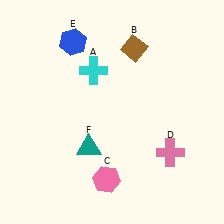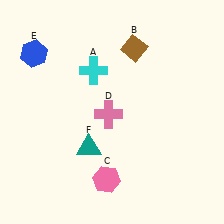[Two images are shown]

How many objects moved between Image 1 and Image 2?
2 objects moved between the two images.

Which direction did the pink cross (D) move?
The pink cross (D) moved left.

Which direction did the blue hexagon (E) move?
The blue hexagon (E) moved left.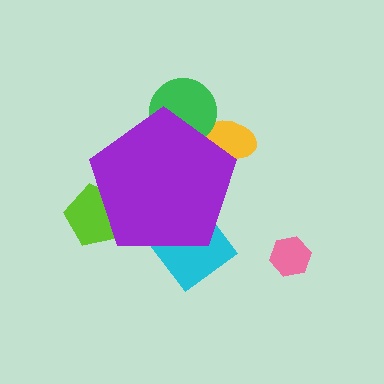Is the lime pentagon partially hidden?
Yes, the lime pentagon is partially hidden behind the purple pentagon.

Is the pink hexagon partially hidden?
No, the pink hexagon is fully visible.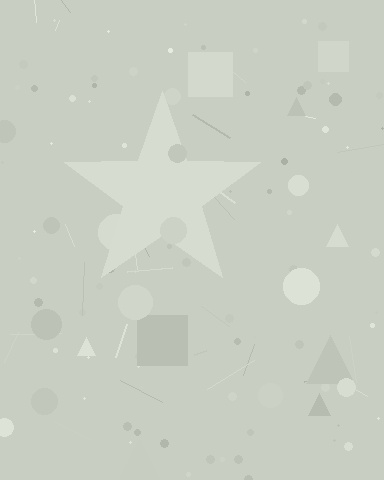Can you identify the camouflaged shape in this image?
The camouflaged shape is a star.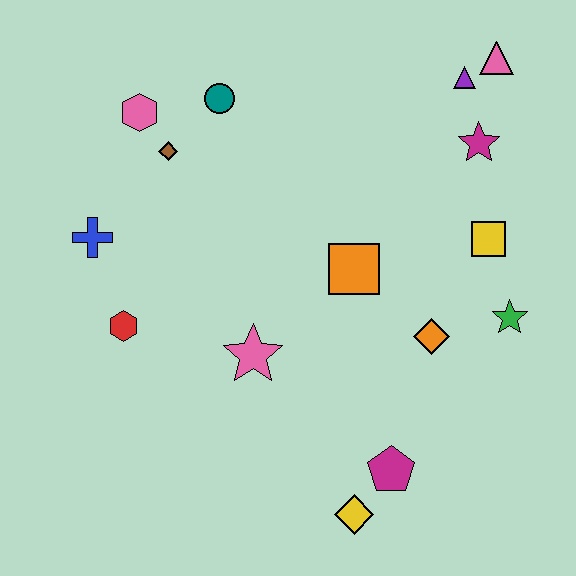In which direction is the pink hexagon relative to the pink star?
The pink hexagon is above the pink star.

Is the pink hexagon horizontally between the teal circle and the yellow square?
No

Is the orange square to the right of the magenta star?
No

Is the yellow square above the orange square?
Yes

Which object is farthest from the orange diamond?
The pink hexagon is farthest from the orange diamond.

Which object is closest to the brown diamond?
The pink hexagon is closest to the brown diamond.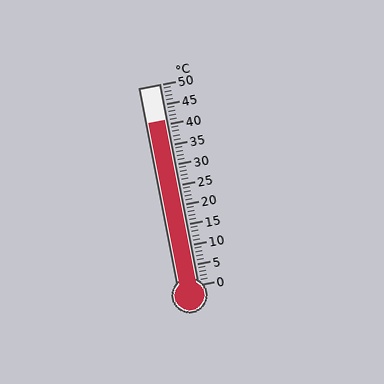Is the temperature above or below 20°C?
The temperature is above 20°C.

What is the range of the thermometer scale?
The thermometer scale ranges from 0°C to 50°C.